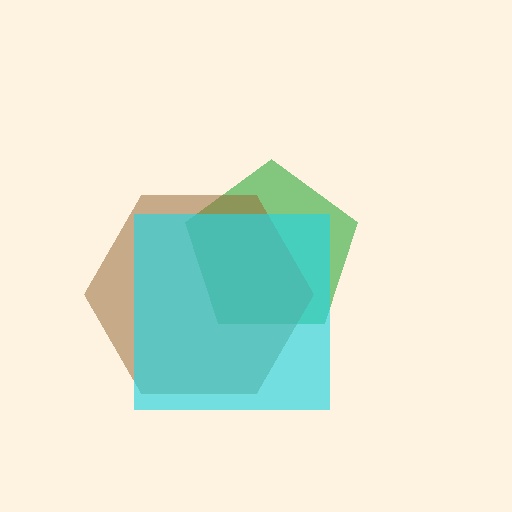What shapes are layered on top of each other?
The layered shapes are: a green pentagon, a brown hexagon, a cyan square.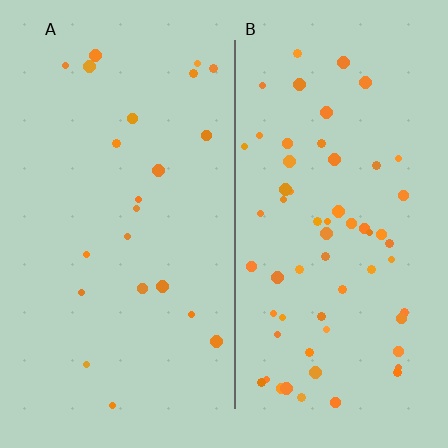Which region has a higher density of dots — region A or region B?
B (the right).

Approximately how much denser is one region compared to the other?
Approximately 2.9× — region B over region A.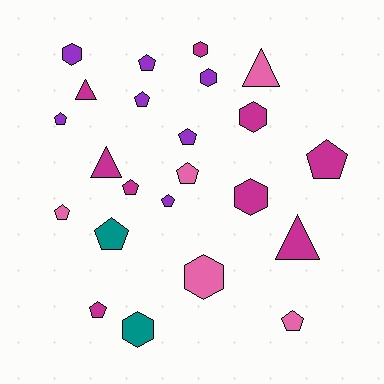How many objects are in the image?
There are 23 objects.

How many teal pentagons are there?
There is 1 teal pentagon.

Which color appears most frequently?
Magenta, with 9 objects.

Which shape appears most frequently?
Pentagon, with 12 objects.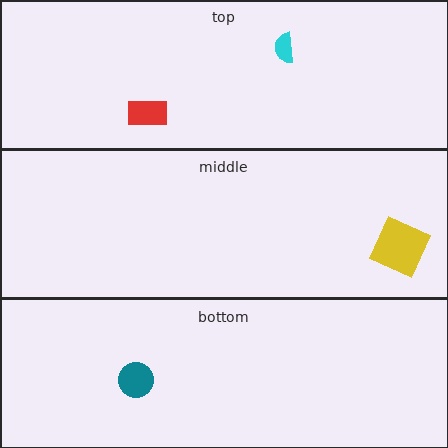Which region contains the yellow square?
The middle region.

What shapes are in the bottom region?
The teal circle.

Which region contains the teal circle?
The bottom region.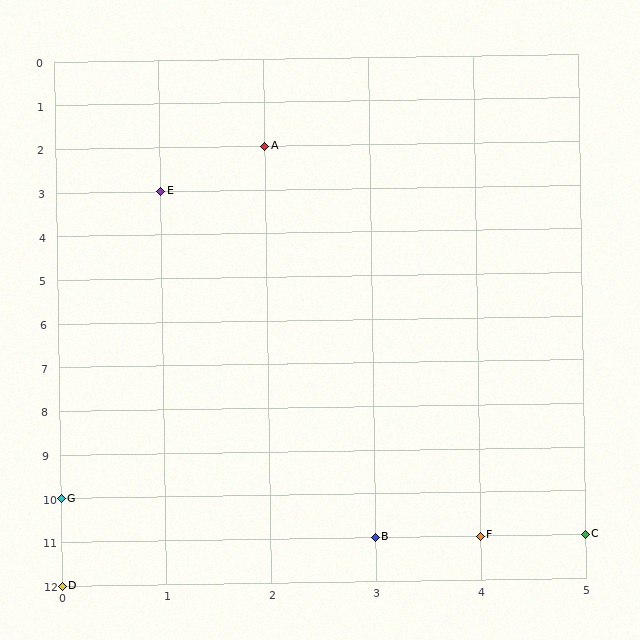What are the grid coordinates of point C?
Point C is at grid coordinates (5, 11).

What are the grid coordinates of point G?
Point G is at grid coordinates (0, 10).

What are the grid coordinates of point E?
Point E is at grid coordinates (1, 3).